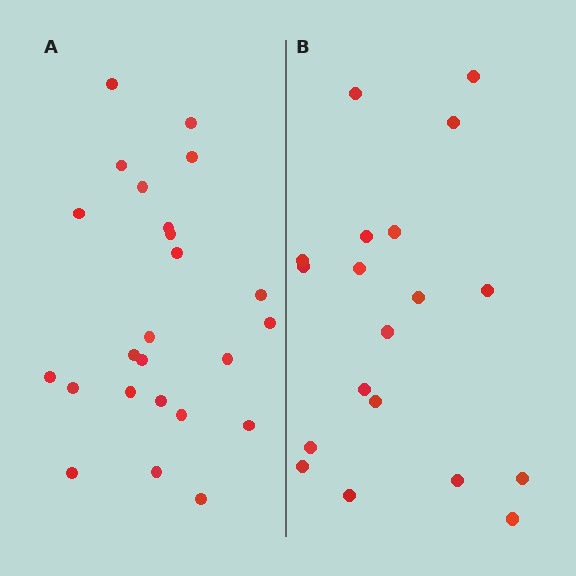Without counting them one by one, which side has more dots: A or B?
Region A (the left region) has more dots.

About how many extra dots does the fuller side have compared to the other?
Region A has about 5 more dots than region B.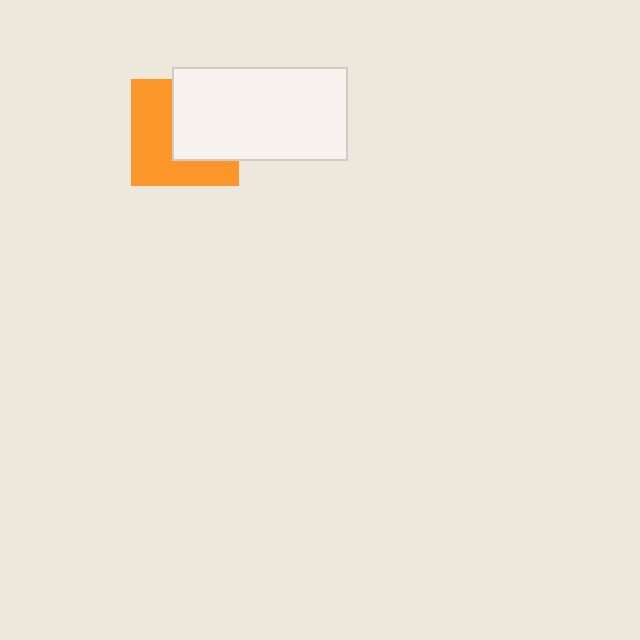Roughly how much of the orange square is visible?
About half of it is visible (roughly 51%).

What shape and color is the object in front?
The object in front is a white rectangle.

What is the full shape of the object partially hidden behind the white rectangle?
The partially hidden object is an orange square.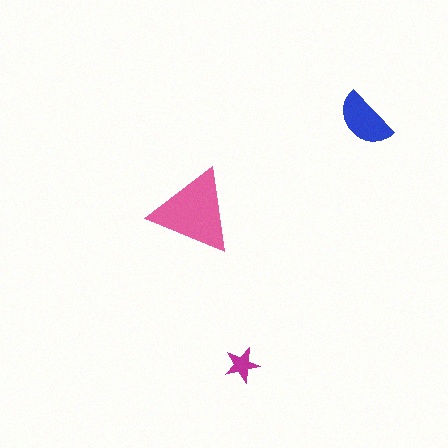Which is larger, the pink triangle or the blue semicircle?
The pink triangle.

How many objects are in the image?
There are 3 objects in the image.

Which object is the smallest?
The magenta star.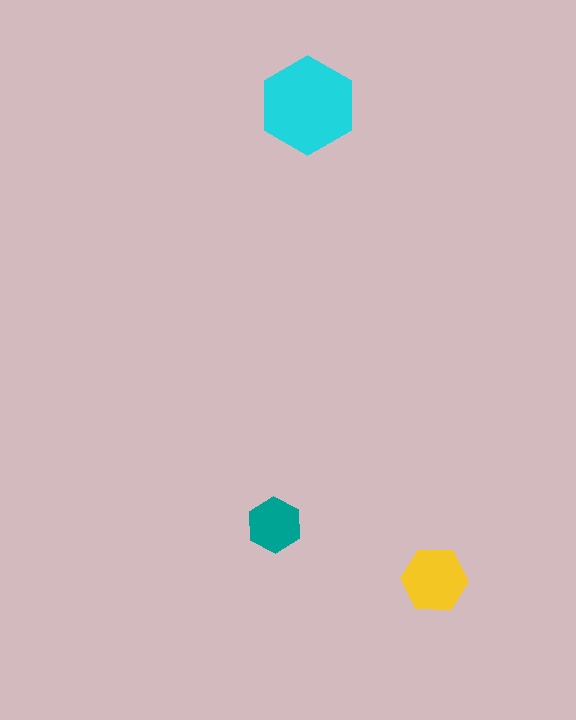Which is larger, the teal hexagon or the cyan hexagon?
The cyan one.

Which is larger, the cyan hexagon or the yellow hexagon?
The cyan one.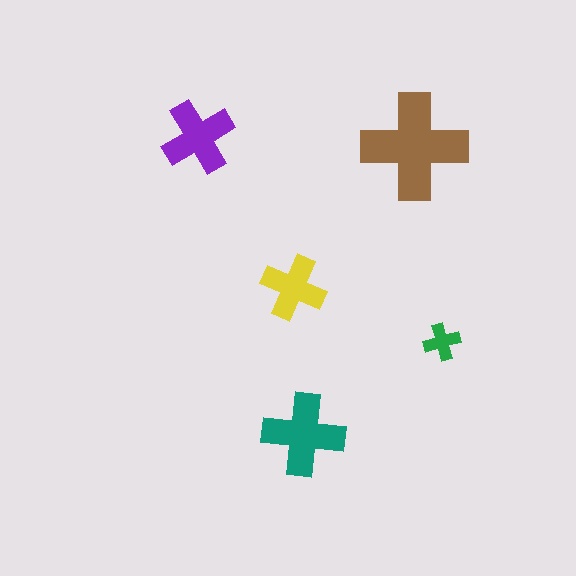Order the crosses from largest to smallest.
the brown one, the teal one, the purple one, the yellow one, the green one.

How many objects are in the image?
There are 5 objects in the image.